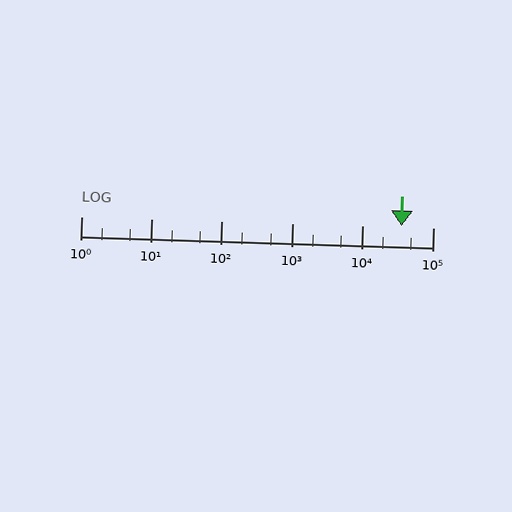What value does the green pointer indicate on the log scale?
The pointer indicates approximately 36000.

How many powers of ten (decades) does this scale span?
The scale spans 5 decades, from 1 to 100000.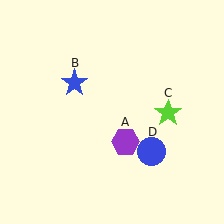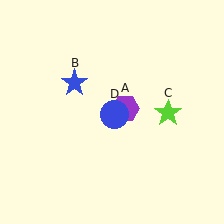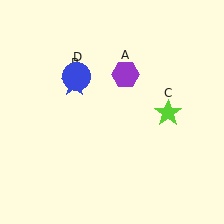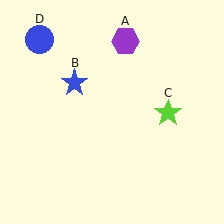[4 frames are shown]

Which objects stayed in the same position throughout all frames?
Blue star (object B) and lime star (object C) remained stationary.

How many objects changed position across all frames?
2 objects changed position: purple hexagon (object A), blue circle (object D).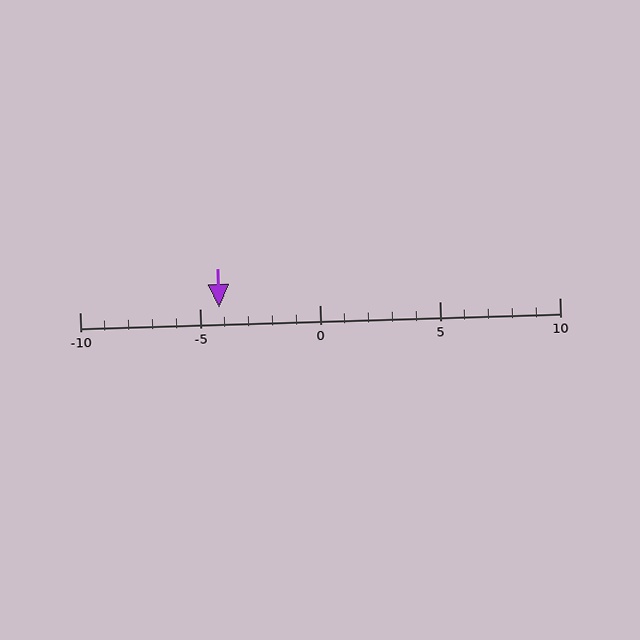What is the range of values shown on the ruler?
The ruler shows values from -10 to 10.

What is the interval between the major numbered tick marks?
The major tick marks are spaced 5 units apart.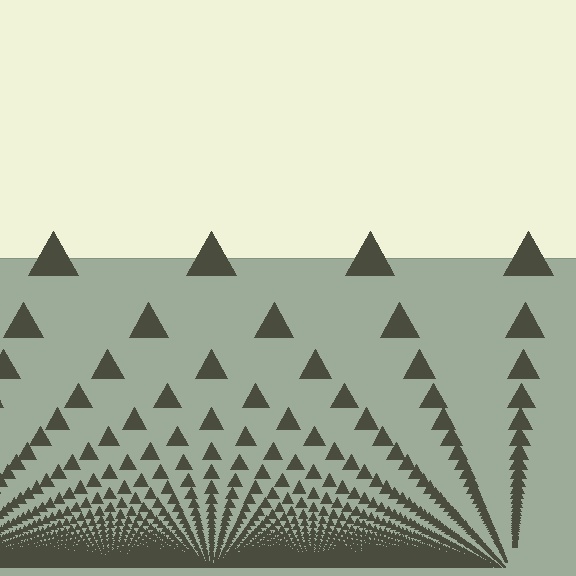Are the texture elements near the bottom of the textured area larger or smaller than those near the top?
Smaller. The gradient is inverted — elements near the bottom are smaller and denser.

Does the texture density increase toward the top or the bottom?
Density increases toward the bottom.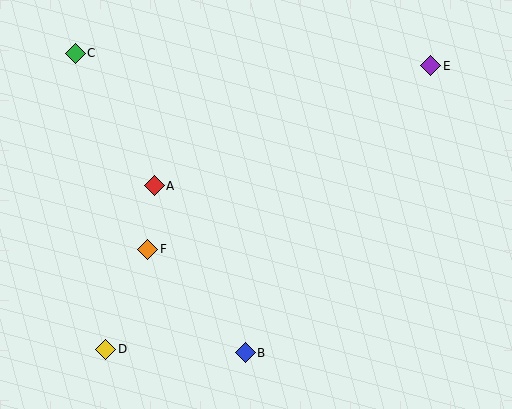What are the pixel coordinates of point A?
Point A is at (154, 186).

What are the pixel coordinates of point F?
Point F is at (148, 249).